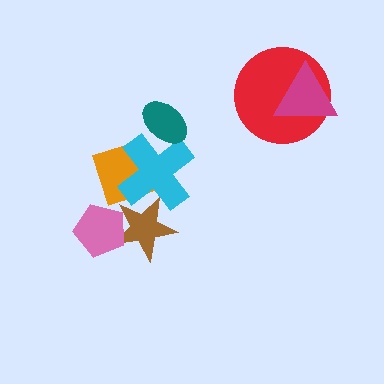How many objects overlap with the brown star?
2 objects overlap with the brown star.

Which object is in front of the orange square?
The cyan cross is in front of the orange square.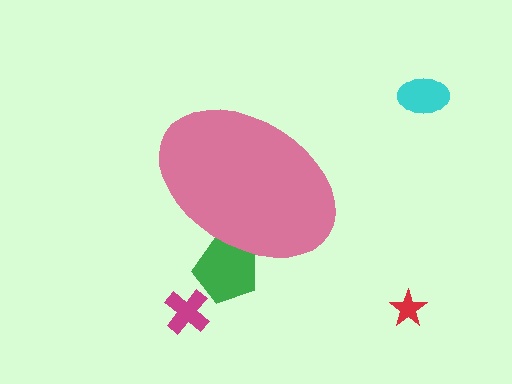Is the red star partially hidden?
No, the red star is fully visible.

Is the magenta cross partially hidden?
No, the magenta cross is fully visible.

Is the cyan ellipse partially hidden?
No, the cyan ellipse is fully visible.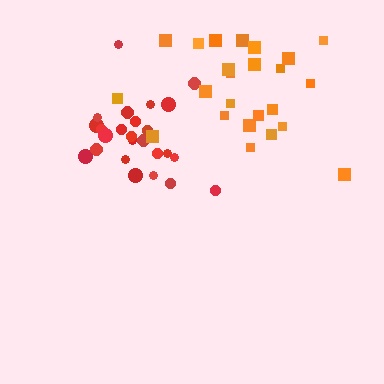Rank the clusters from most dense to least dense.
red, orange.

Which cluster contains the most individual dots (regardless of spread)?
Red (25).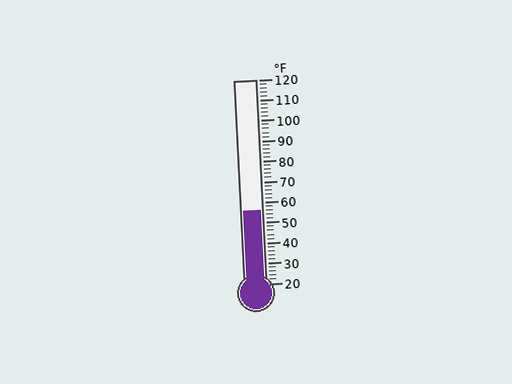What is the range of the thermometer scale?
The thermometer scale ranges from 20°F to 120°F.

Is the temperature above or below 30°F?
The temperature is above 30°F.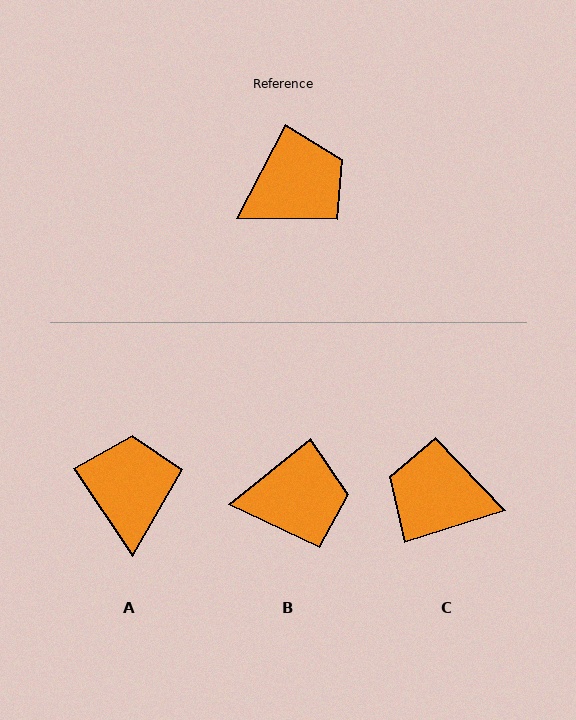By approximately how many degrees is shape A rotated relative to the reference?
Approximately 61 degrees counter-clockwise.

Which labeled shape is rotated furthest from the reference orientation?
C, about 135 degrees away.